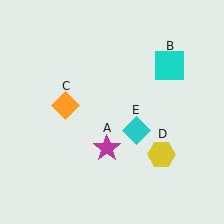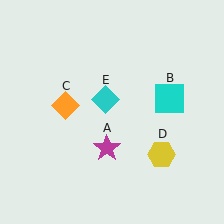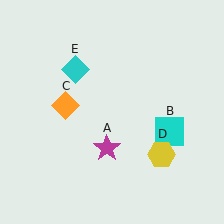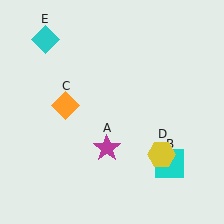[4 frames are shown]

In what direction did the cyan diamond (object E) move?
The cyan diamond (object E) moved up and to the left.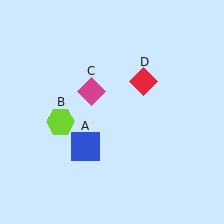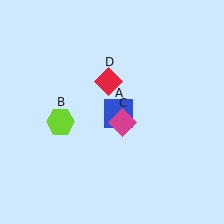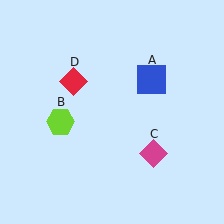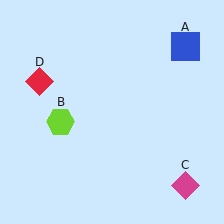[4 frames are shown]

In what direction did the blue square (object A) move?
The blue square (object A) moved up and to the right.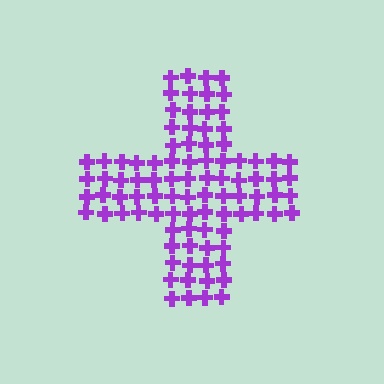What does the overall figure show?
The overall figure shows a cross.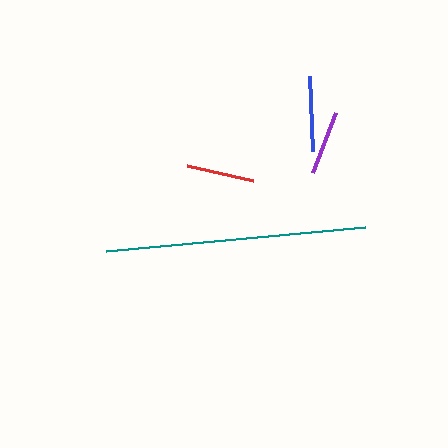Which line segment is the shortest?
The purple line is the shortest at approximately 64 pixels.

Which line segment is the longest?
The teal line is the longest at approximately 260 pixels.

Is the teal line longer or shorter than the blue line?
The teal line is longer than the blue line.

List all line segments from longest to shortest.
From longest to shortest: teal, blue, red, purple.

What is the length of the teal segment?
The teal segment is approximately 260 pixels long.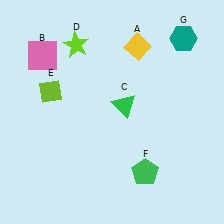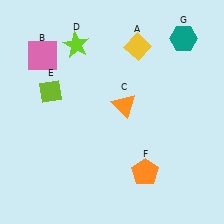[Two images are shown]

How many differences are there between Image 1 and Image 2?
There are 2 differences between the two images.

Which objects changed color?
C changed from green to orange. F changed from green to orange.